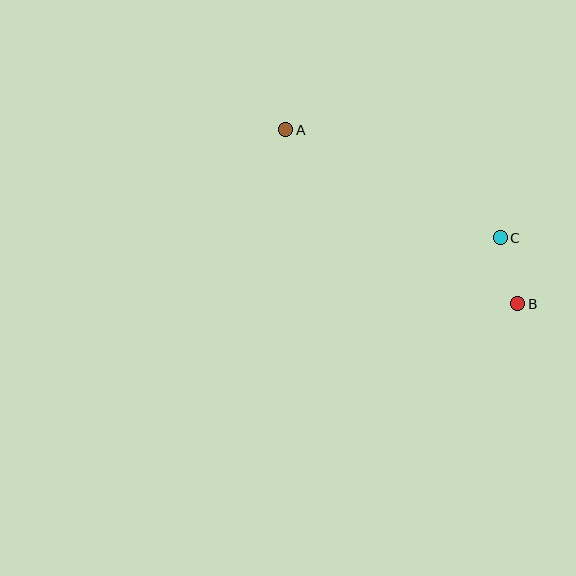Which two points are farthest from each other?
Points A and B are farthest from each other.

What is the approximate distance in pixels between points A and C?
The distance between A and C is approximately 241 pixels.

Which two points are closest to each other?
Points B and C are closest to each other.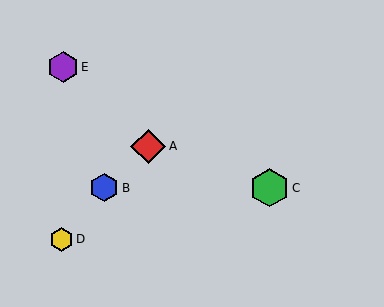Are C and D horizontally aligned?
No, C is at y≈188 and D is at y≈239.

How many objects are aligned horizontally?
2 objects (B, C) are aligned horizontally.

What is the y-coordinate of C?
Object C is at y≈188.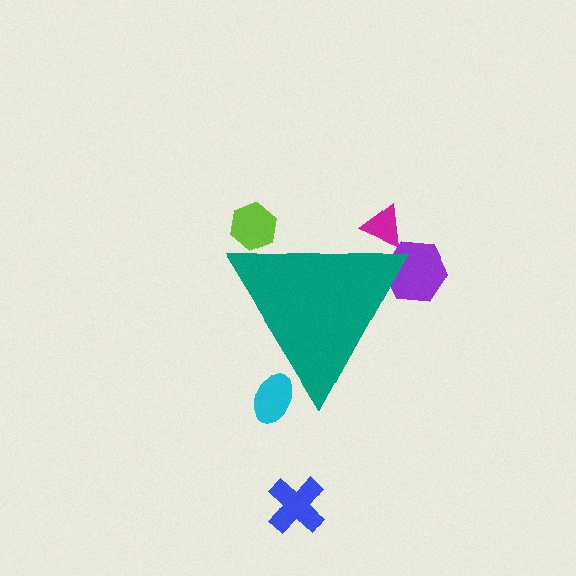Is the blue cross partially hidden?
No, the blue cross is fully visible.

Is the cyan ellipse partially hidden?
Yes, the cyan ellipse is partially hidden behind the teal triangle.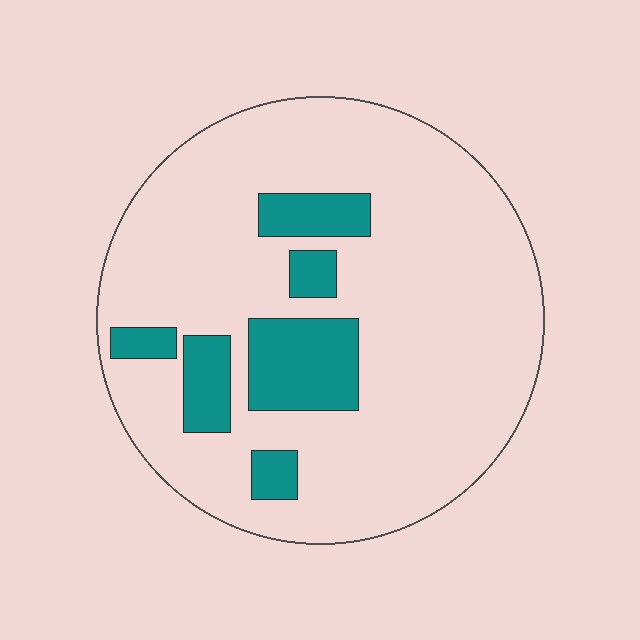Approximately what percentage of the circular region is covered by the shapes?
Approximately 15%.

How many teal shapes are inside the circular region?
6.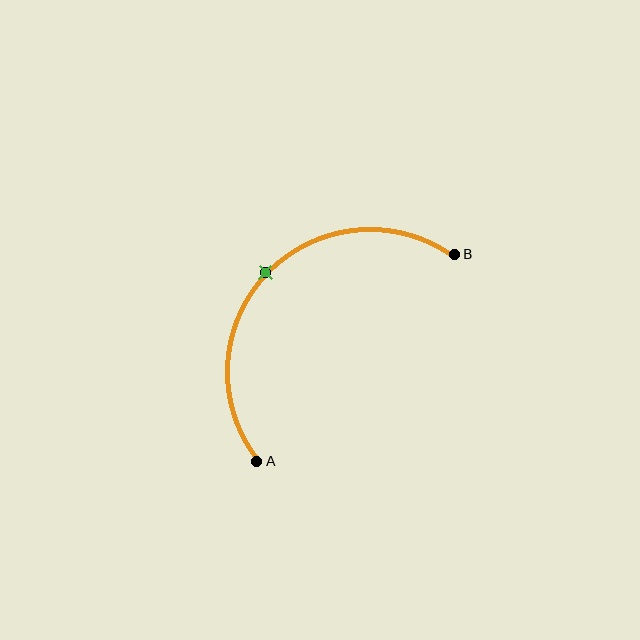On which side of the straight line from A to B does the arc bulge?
The arc bulges above and to the left of the straight line connecting A and B.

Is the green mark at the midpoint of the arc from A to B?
Yes. The green mark lies on the arc at equal arc-length from both A and B — it is the arc midpoint.